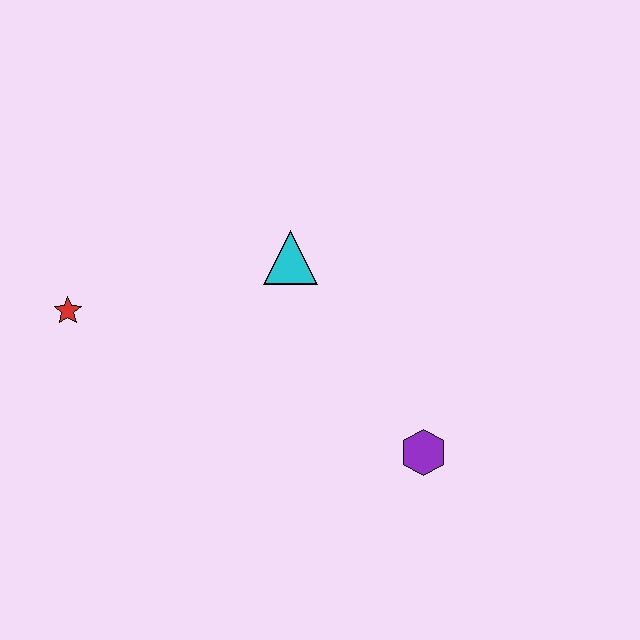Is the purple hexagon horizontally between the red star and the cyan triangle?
No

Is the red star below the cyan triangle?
Yes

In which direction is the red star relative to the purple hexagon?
The red star is to the left of the purple hexagon.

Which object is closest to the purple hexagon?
The cyan triangle is closest to the purple hexagon.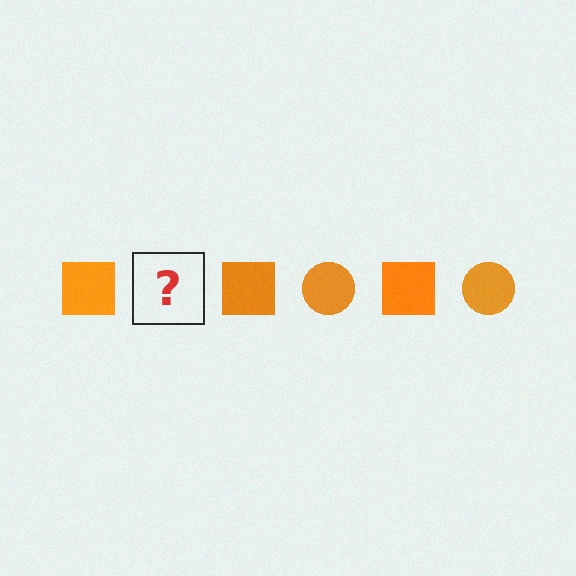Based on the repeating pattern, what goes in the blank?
The blank should be an orange circle.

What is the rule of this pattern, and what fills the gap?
The rule is that the pattern cycles through square, circle shapes in orange. The gap should be filled with an orange circle.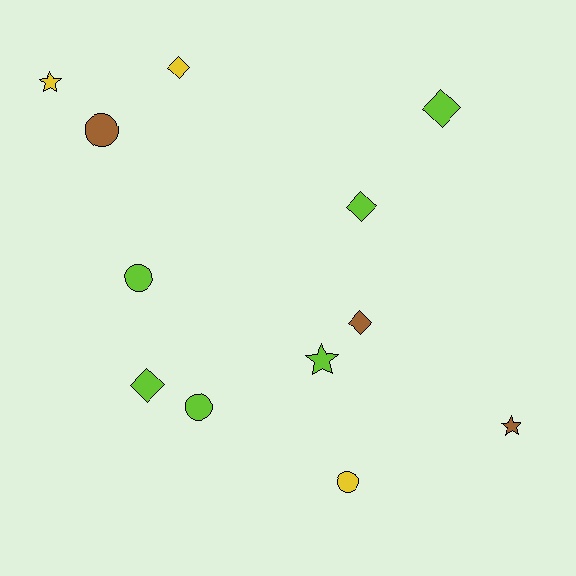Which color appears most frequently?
Lime, with 6 objects.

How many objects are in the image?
There are 12 objects.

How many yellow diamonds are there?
There is 1 yellow diamond.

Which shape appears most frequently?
Diamond, with 5 objects.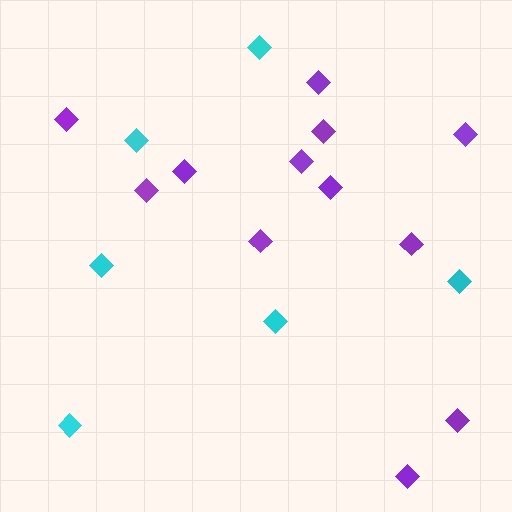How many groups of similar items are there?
There are 2 groups: one group of cyan diamonds (6) and one group of purple diamonds (12).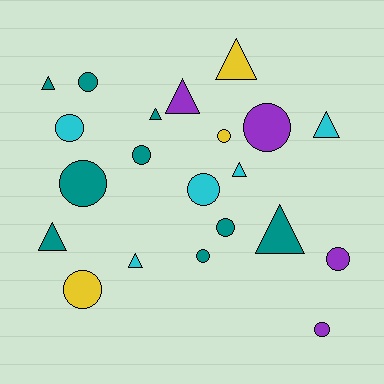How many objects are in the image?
There are 21 objects.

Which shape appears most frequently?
Circle, with 12 objects.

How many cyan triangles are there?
There are 3 cyan triangles.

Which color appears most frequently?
Teal, with 9 objects.